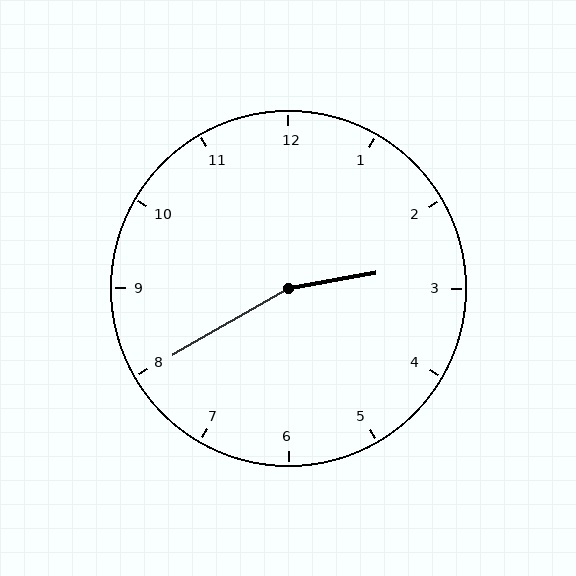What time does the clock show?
2:40.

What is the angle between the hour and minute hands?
Approximately 160 degrees.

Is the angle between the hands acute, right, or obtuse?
It is obtuse.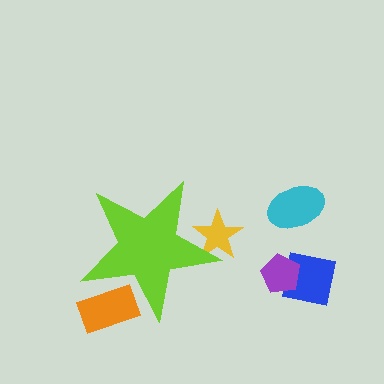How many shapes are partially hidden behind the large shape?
2 shapes are partially hidden.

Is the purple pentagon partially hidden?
No, the purple pentagon is fully visible.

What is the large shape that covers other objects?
A lime star.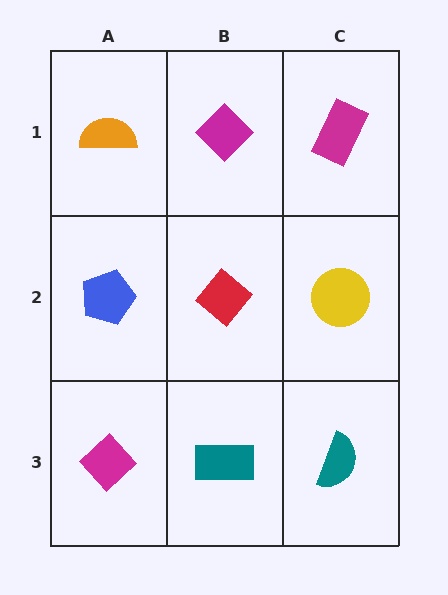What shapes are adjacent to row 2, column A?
An orange semicircle (row 1, column A), a magenta diamond (row 3, column A), a red diamond (row 2, column B).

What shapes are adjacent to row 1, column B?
A red diamond (row 2, column B), an orange semicircle (row 1, column A), a magenta rectangle (row 1, column C).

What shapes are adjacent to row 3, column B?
A red diamond (row 2, column B), a magenta diamond (row 3, column A), a teal semicircle (row 3, column C).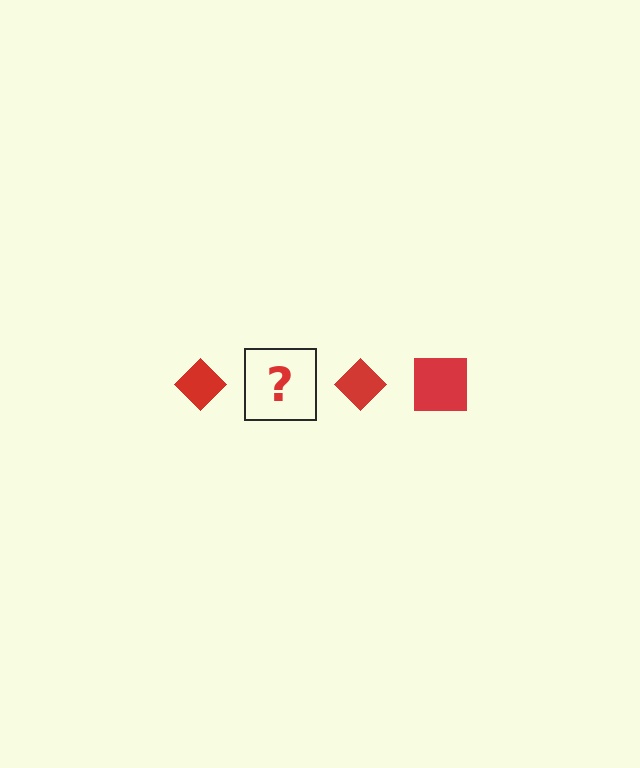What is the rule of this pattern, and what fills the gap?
The rule is that the pattern cycles through diamond, square shapes in red. The gap should be filled with a red square.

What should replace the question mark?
The question mark should be replaced with a red square.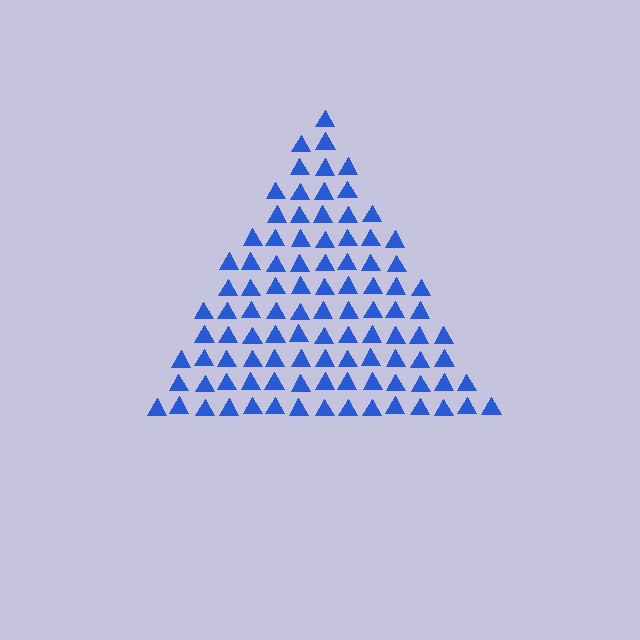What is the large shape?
The large shape is a triangle.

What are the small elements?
The small elements are triangles.